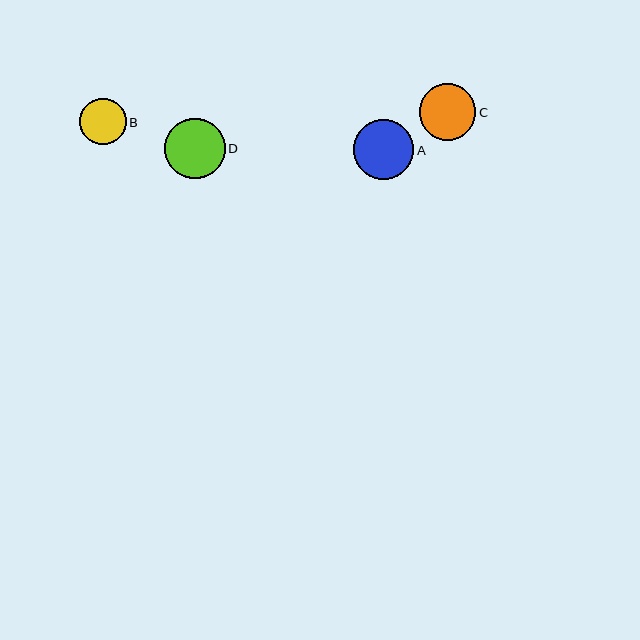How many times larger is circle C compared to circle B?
Circle C is approximately 1.2 times the size of circle B.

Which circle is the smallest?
Circle B is the smallest with a size of approximately 46 pixels.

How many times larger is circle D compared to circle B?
Circle D is approximately 1.3 times the size of circle B.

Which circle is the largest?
Circle D is the largest with a size of approximately 61 pixels.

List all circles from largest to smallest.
From largest to smallest: D, A, C, B.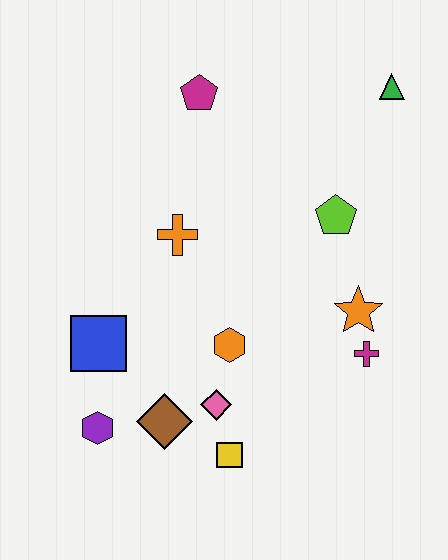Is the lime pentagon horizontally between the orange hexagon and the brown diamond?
No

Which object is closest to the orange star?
The magenta cross is closest to the orange star.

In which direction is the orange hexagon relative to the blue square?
The orange hexagon is to the right of the blue square.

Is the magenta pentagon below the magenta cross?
No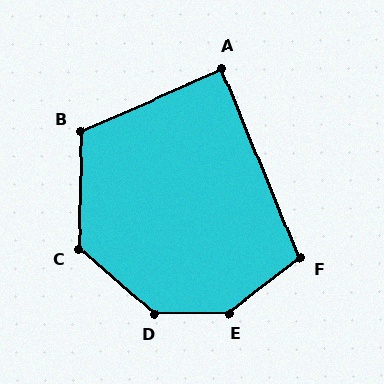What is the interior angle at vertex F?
Approximately 105 degrees (obtuse).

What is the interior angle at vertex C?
Approximately 129 degrees (obtuse).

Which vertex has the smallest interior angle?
A, at approximately 89 degrees.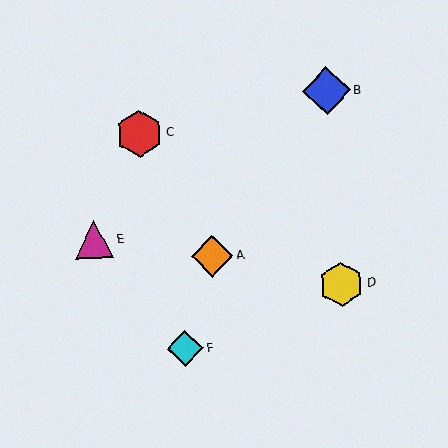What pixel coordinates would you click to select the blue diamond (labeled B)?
Click at (326, 91) to select the blue diamond B.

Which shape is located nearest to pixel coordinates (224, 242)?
The orange diamond (labeled A) at (212, 256) is nearest to that location.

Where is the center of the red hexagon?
The center of the red hexagon is at (140, 134).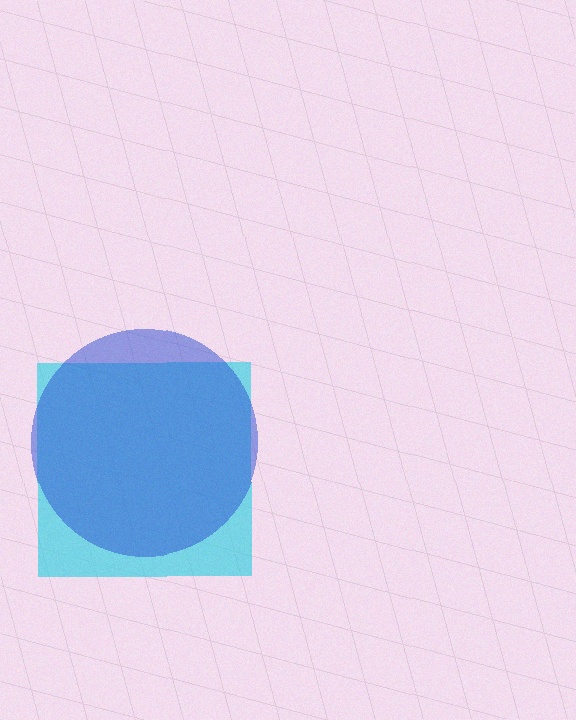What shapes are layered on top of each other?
The layered shapes are: a cyan square, a blue circle.